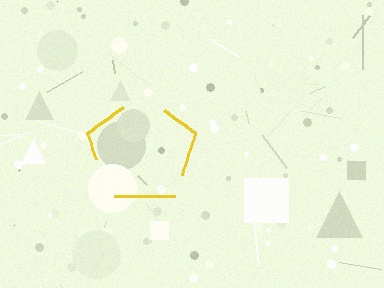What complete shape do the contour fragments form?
The contour fragments form a pentagon.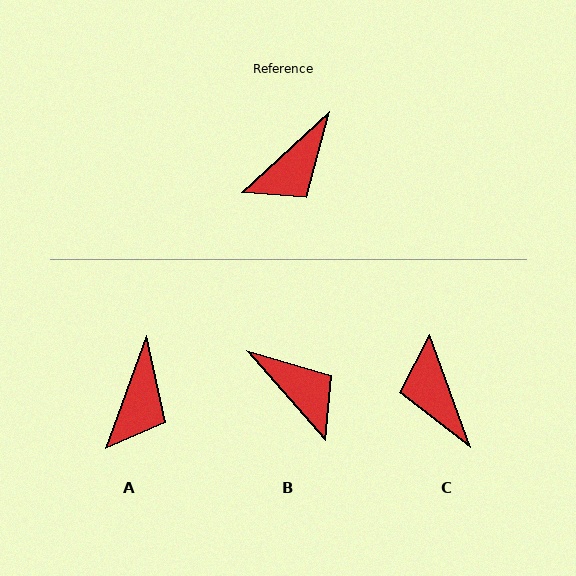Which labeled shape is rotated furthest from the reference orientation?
C, about 112 degrees away.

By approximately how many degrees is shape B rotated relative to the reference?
Approximately 89 degrees counter-clockwise.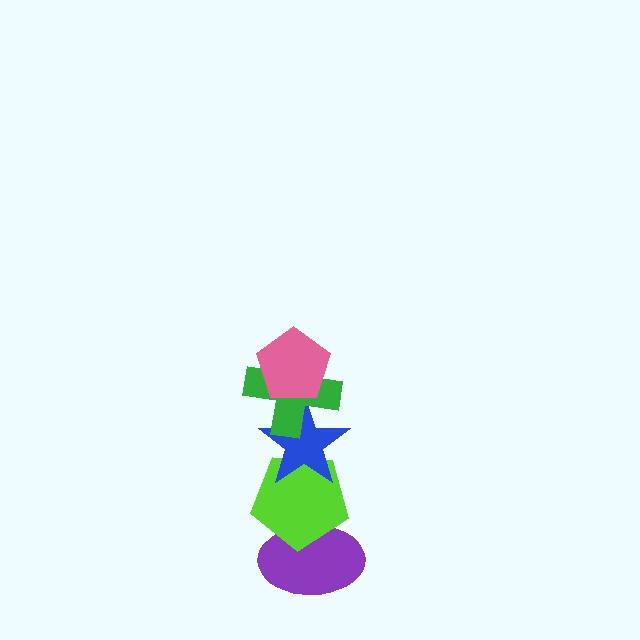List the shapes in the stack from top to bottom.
From top to bottom: the pink pentagon, the green cross, the blue star, the lime pentagon, the purple ellipse.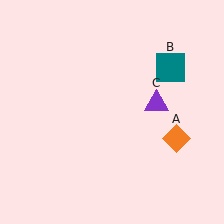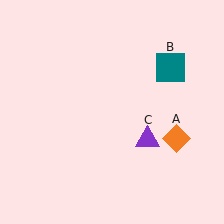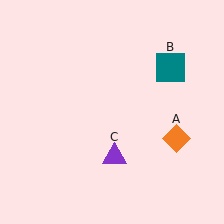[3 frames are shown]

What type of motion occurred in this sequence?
The purple triangle (object C) rotated clockwise around the center of the scene.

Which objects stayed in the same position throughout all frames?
Orange diamond (object A) and teal square (object B) remained stationary.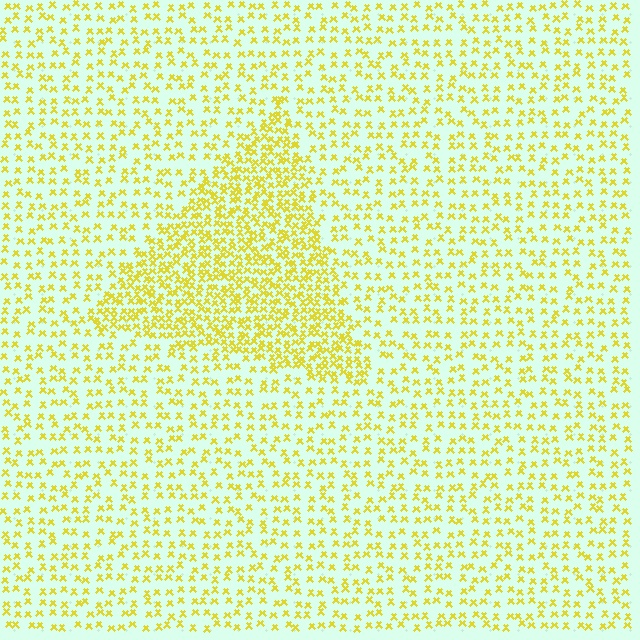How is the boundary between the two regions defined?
The boundary is defined by a change in element density (approximately 2.2x ratio). All elements are the same color, size, and shape.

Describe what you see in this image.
The image contains small yellow elements arranged at two different densities. A triangle-shaped region is visible where the elements are more densely packed than the surrounding area.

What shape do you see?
I see a triangle.